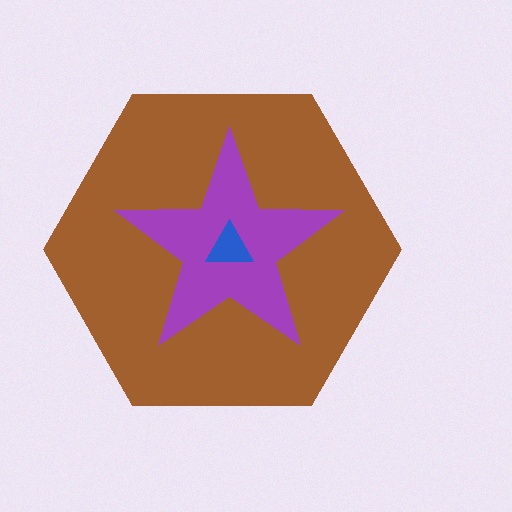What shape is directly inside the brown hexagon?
The purple star.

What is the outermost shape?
The brown hexagon.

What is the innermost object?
The blue triangle.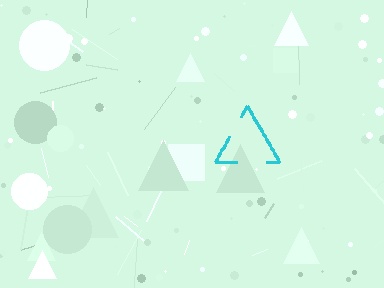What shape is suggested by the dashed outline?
The dashed outline suggests a triangle.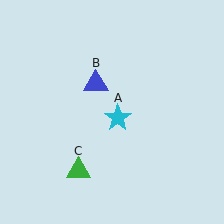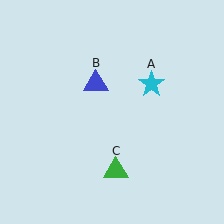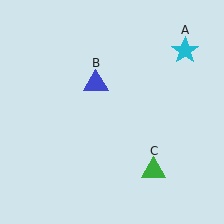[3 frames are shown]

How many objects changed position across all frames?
2 objects changed position: cyan star (object A), green triangle (object C).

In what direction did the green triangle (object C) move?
The green triangle (object C) moved right.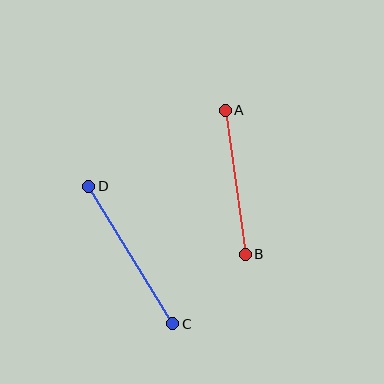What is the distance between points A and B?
The distance is approximately 145 pixels.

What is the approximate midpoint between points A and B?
The midpoint is at approximately (235, 182) pixels.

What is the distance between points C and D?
The distance is approximately 161 pixels.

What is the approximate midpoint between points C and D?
The midpoint is at approximately (131, 255) pixels.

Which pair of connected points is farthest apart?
Points C and D are farthest apart.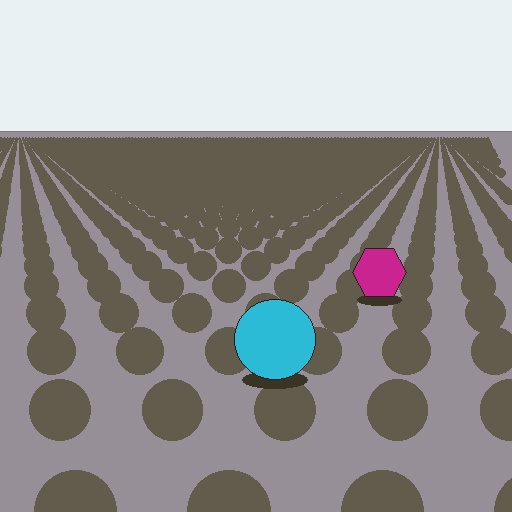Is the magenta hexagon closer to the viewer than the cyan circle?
No. The cyan circle is closer — you can tell from the texture gradient: the ground texture is coarser near it.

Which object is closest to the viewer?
The cyan circle is closest. The texture marks near it are larger and more spread out.